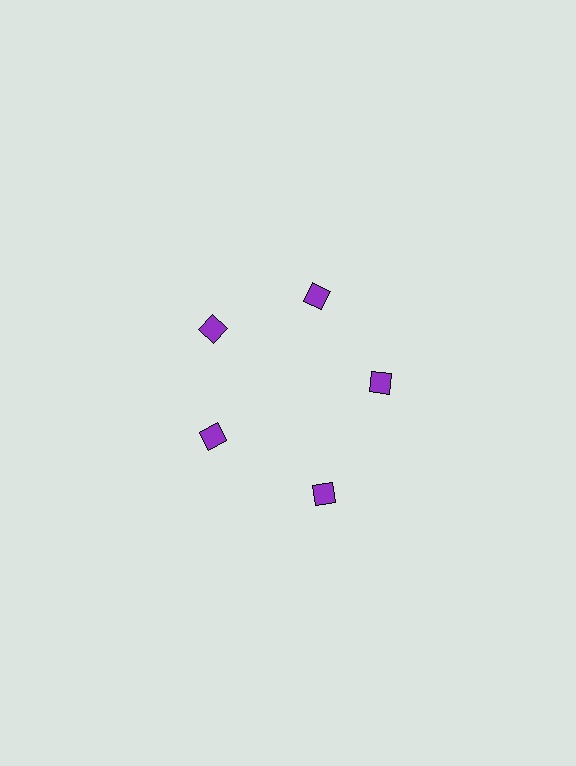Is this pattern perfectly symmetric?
No. The 5 purple diamonds are arranged in a ring, but one element near the 5 o'clock position is pushed outward from the center, breaking the 5-fold rotational symmetry.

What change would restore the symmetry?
The symmetry would be restored by moving it inward, back onto the ring so that all 5 diamonds sit at equal angles and equal distance from the center.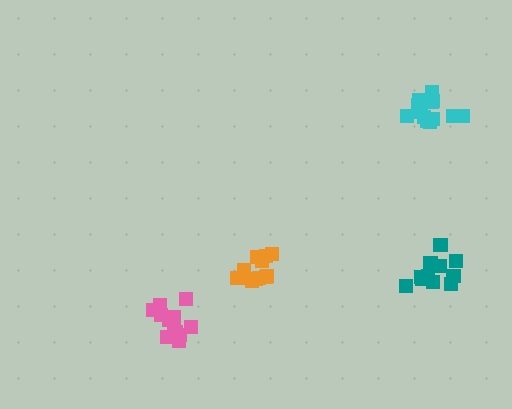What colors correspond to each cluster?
The clusters are colored: pink, teal, orange, cyan.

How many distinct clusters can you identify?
There are 4 distinct clusters.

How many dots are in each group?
Group 1: 13 dots, Group 2: 11 dots, Group 3: 12 dots, Group 4: 14 dots (50 total).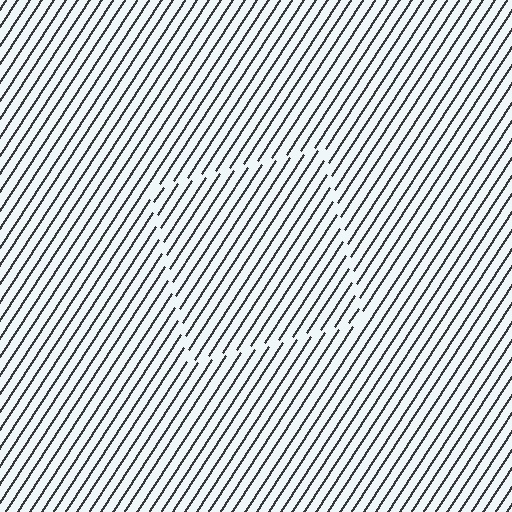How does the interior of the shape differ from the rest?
The interior of the shape contains the same grating, shifted by half a period — the contour is defined by the phase discontinuity where line-ends from the inner and outer gratings abut.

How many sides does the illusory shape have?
4 sides — the line-ends trace a square.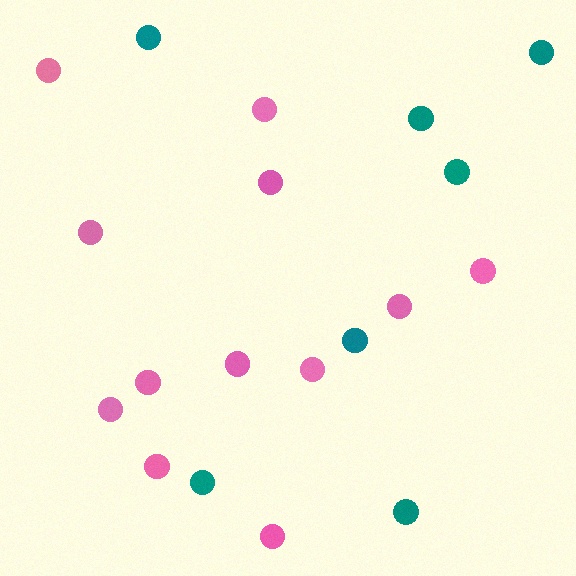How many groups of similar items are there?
There are 2 groups: one group of teal circles (7) and one group of pink circles (12).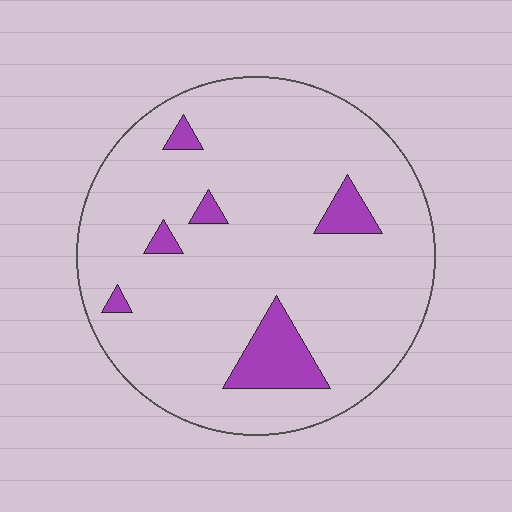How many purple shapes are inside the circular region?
6.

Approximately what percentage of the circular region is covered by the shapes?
Approximately 10%.